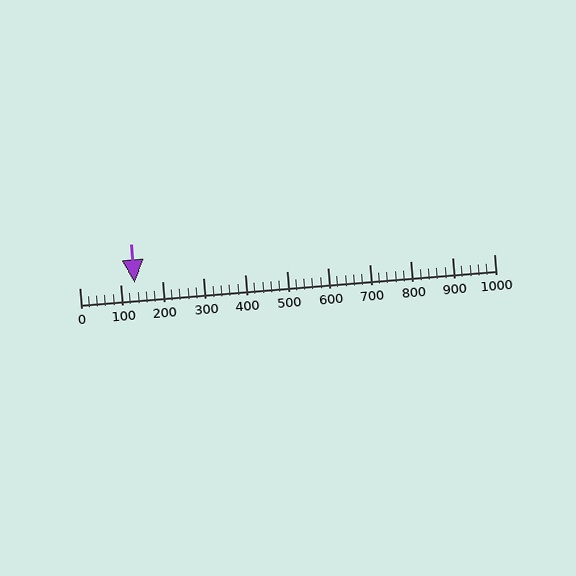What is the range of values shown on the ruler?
The ruler shows values from 0 to 1000.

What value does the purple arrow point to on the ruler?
The purple arrow points to approximately 134.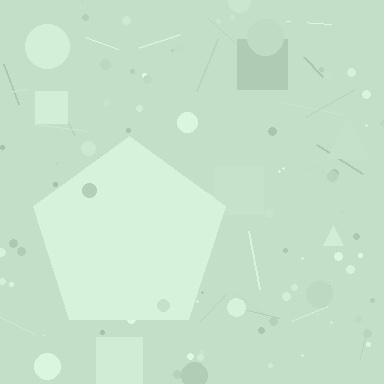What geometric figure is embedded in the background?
A pentagon is embedded in the background.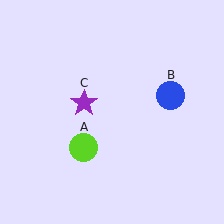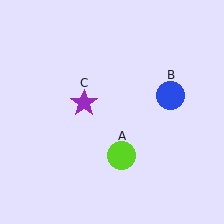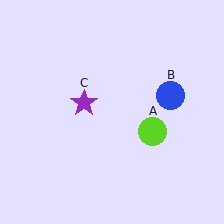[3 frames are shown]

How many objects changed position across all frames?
1 object changed position: lime circle (object A).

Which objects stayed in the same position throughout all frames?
Blue circle (object B) and purple star (object C) remained stationary.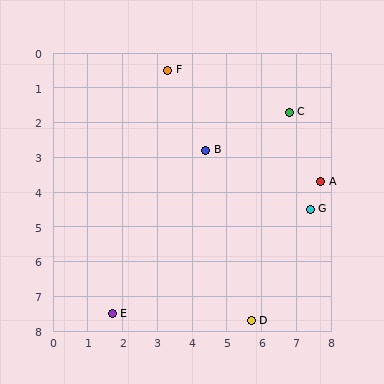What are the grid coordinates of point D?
Point D is at approximately (5.7, 7.7).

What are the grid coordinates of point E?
Point E is at approximately (1.7, 7.5).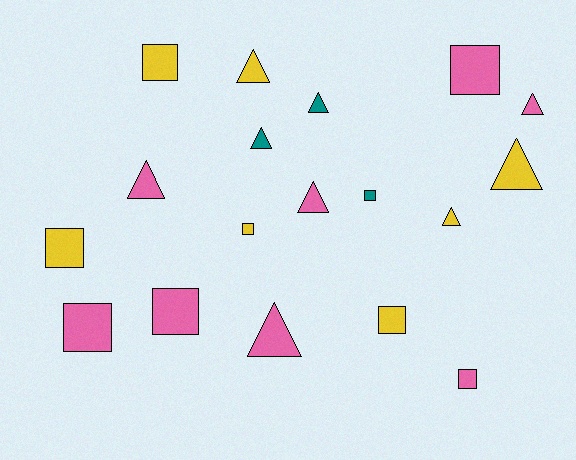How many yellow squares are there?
There are 4 yellow squares.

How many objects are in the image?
There are 18 objects.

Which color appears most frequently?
Pink, with 8 objects.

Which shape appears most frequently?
Triangle, with 9 objects.